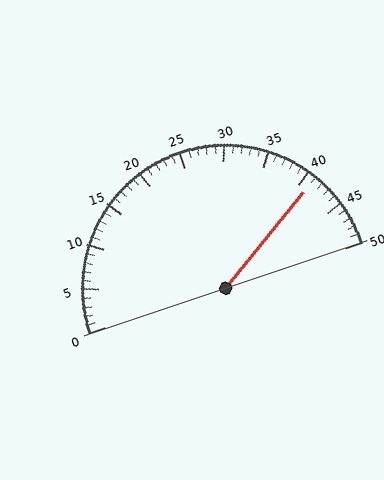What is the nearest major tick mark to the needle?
The nearest major tick mark is 40.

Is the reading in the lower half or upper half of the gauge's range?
The reading is in the upper half of the range (0 to 50).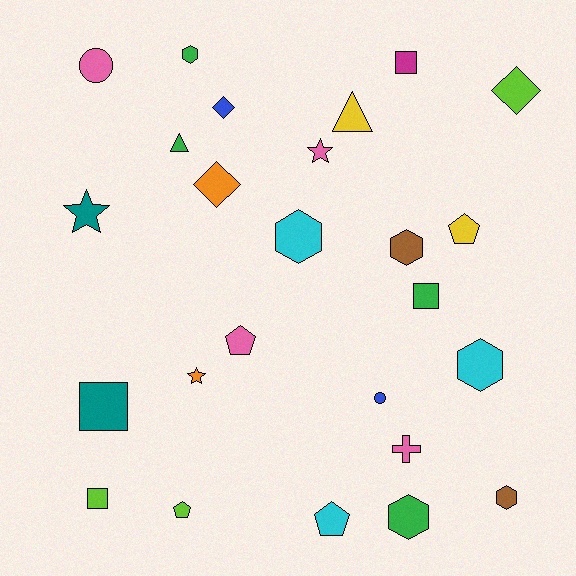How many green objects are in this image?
There are 4 green objects.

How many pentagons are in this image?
There are 4 pentagons.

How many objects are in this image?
There are 25 objects.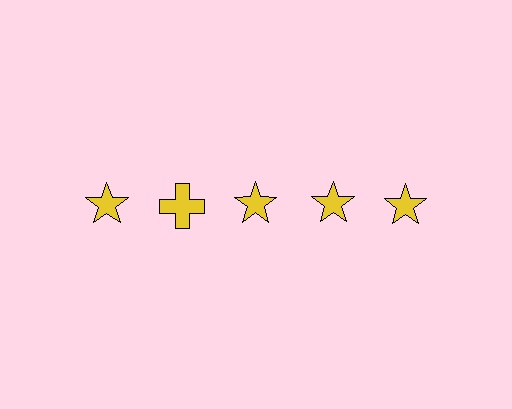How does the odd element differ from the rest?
It has a different shape: cross instead of star.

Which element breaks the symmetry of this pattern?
The yellow cross in the top row, second from left column breaks the symmetry. All other shapes are yellow stars.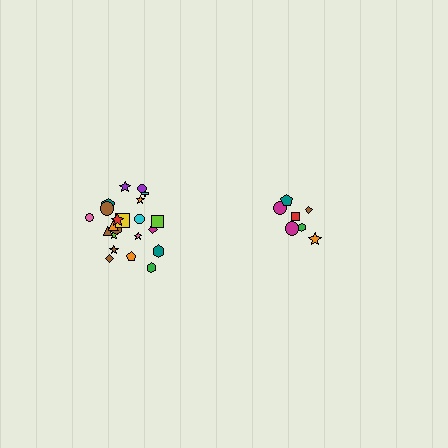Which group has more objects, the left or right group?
The left group.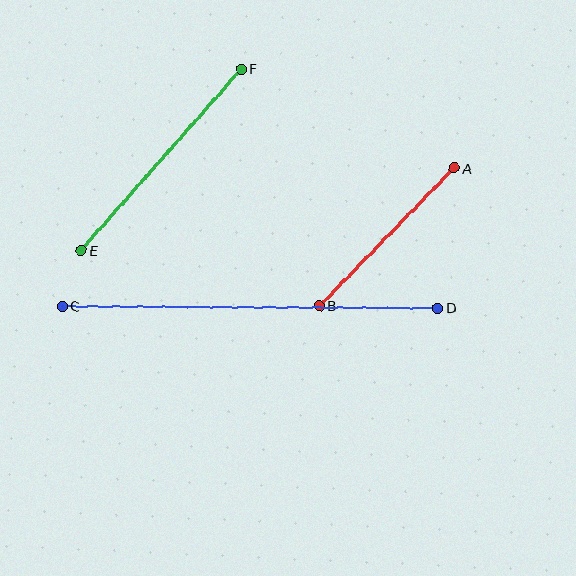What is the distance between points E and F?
The distance is approximately 242 pixels.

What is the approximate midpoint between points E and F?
The midpoint is at approximately (161, 160) pixels.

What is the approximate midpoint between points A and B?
The midpoint is at approximately (387, 237) pixels.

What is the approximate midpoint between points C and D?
The midpoint is at approximately (250, 307) pixels.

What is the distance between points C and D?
The distance is approximately 376 pixels.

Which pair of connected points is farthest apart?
Points C and D are farthest apart.